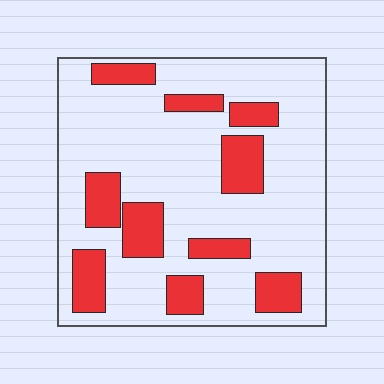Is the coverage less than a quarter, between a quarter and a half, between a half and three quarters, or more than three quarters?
Less than a quarter.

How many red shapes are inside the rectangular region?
10.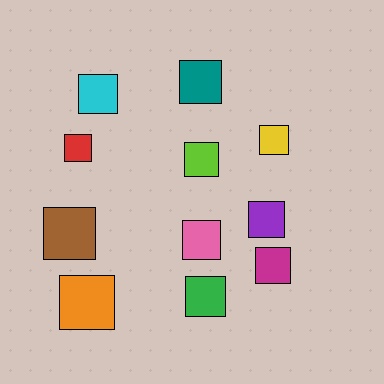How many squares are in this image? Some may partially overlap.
There are 11 squares.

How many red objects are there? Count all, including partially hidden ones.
There is 1 red object.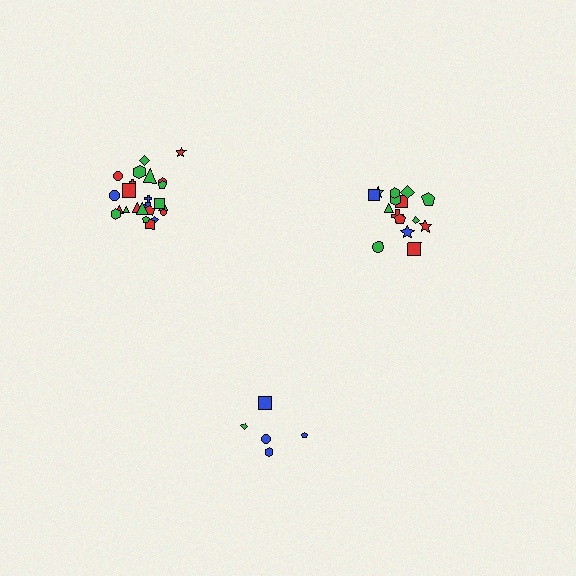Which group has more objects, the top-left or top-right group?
The top-left group.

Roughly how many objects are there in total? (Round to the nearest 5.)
Roughly 45 objects in total.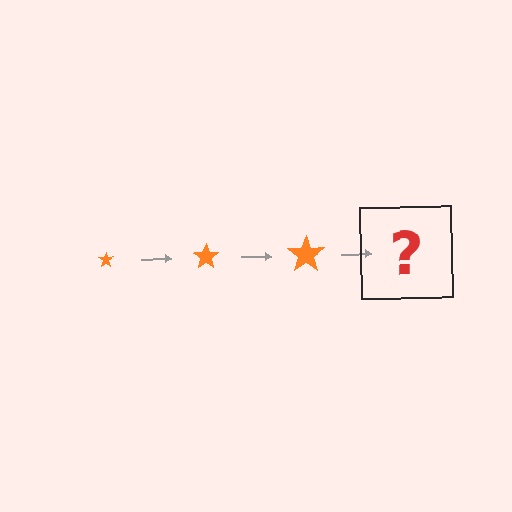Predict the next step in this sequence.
The next step is an orange star, larger than the previous one.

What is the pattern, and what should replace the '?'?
The pattern is that the star gets progressively larger each step. The '?' should be an orange star, larger than the previous one.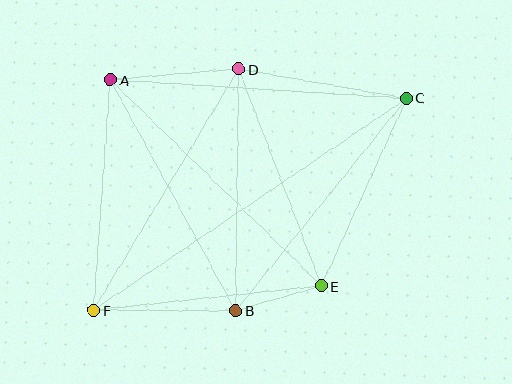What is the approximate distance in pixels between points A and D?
The distance between A and D is approximately 129 pixels.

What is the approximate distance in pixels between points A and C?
The distance between A and C is approximately 296 pixels.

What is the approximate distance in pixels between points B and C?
The distance between B and C is approximately 273 pixels.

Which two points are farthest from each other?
Points C and F are farthest from each other.